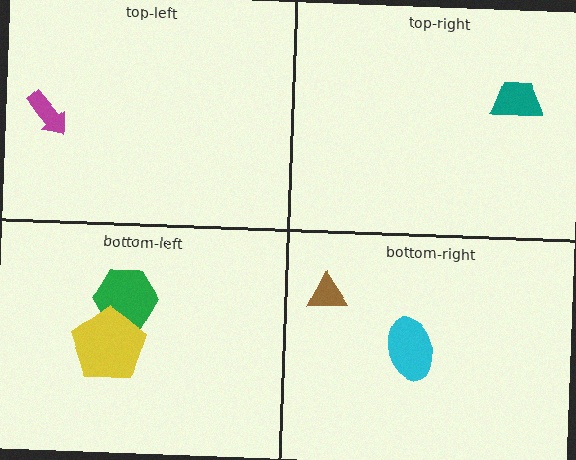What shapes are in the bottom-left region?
The green hexagon, the yellow pentagon.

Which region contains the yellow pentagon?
The bottom-left region.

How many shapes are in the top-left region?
1.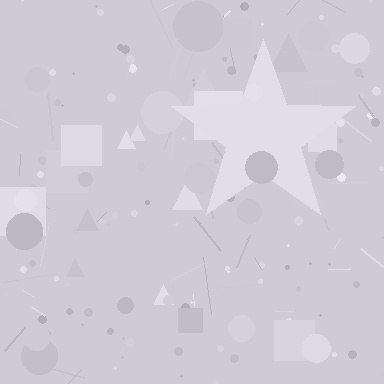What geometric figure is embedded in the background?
A star is embedded in the background.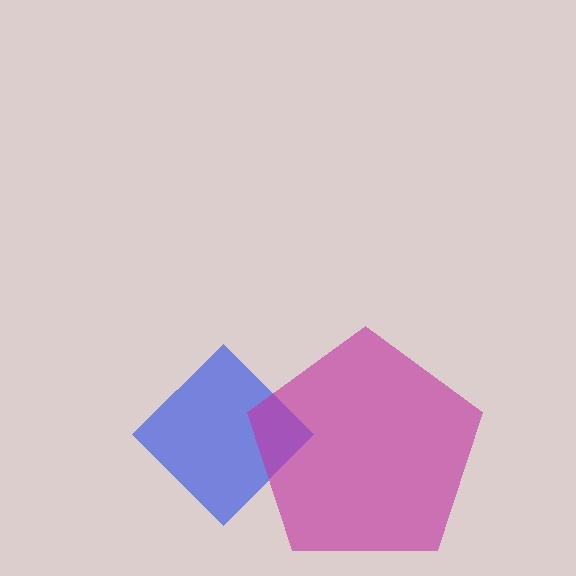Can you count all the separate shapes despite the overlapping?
Yes, there are 2 separate shapes.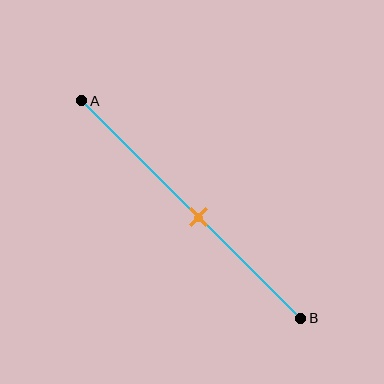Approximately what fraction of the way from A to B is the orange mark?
The orange mark is approximately 55% of the way from A to B.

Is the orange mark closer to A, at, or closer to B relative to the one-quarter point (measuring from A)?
The orange mark is closer to point B than the one-quarter point of segment AB.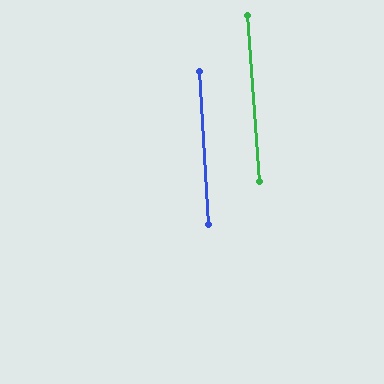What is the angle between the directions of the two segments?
Approximately 1 degree.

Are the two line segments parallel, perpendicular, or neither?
Parallel — their directions differ by only 0.9°.